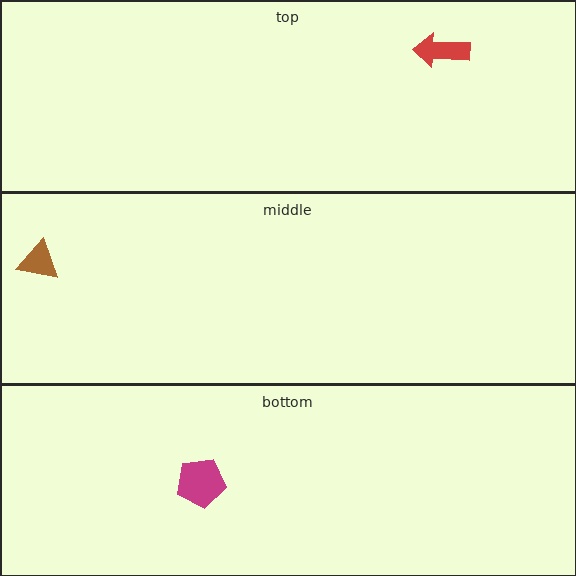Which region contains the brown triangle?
The middle region.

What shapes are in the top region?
The red arrow.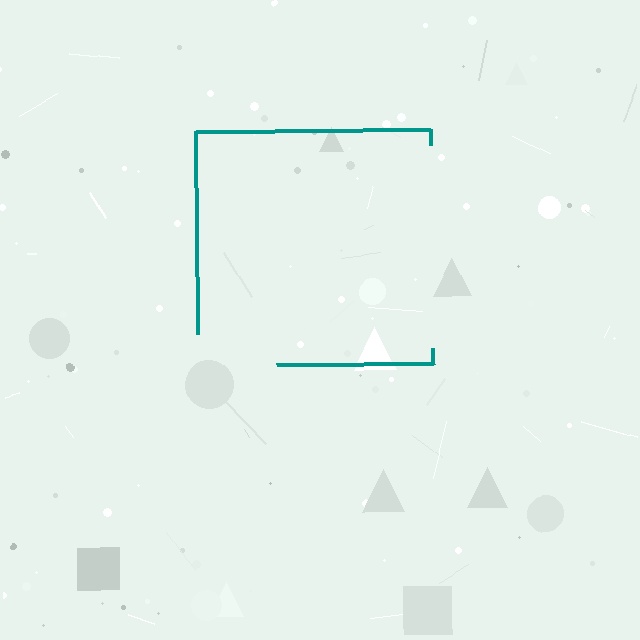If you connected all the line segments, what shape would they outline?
They would outline a square.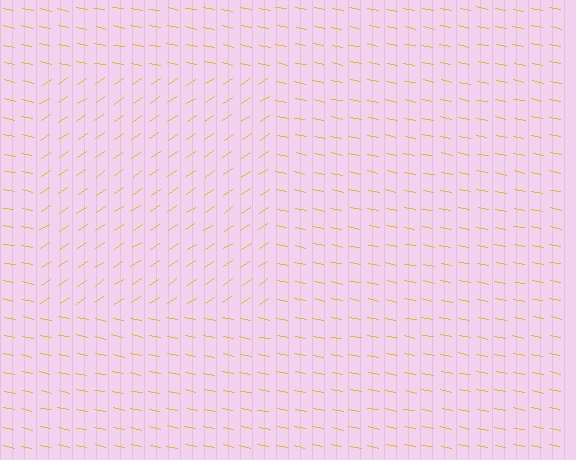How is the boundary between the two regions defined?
The boundary is defined purely by a change in line orientation (approximately 45 degrees difference). All lines are the same color and thickness.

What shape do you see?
I see a rectangle.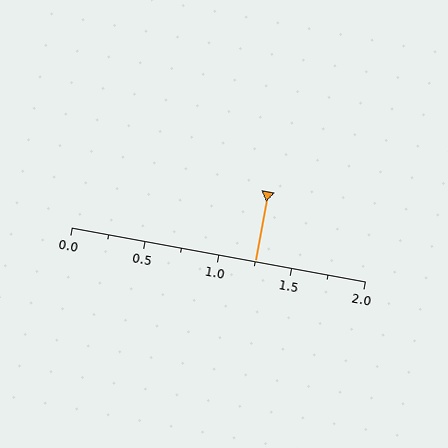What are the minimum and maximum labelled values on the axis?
The axis runs from 0.0 to 2.0.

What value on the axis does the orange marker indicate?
The marker indicates approximately 1.25.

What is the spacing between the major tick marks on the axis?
The major ticks are spaced 0.5 apart.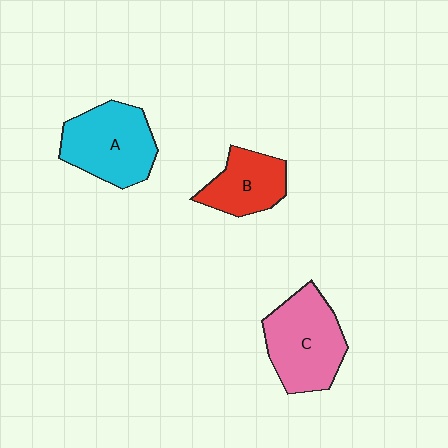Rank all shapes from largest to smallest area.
From largest to smallest: C (pink), A (cyan), B (red).